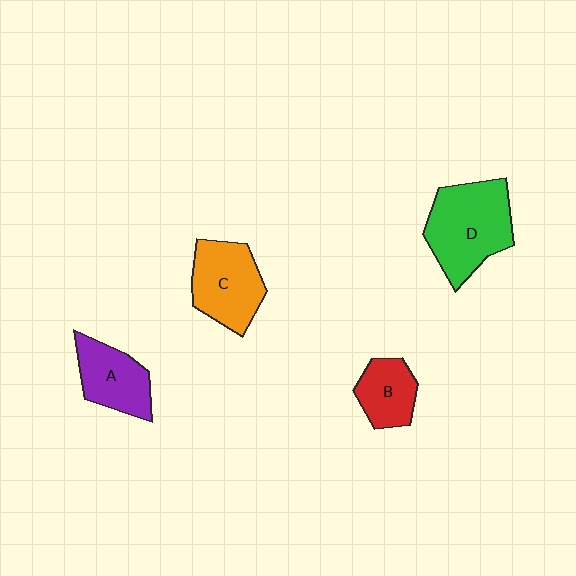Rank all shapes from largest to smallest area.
From largest to smallest: D (green), C (orange), A (purple), B (red).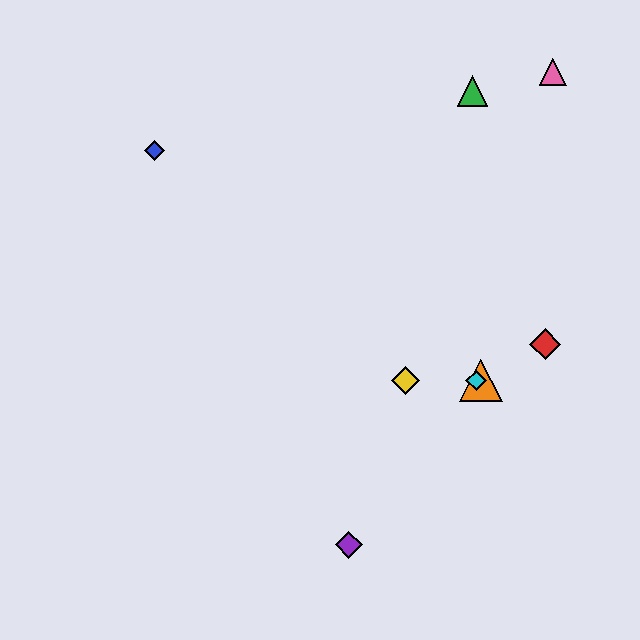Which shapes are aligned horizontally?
The yellow diamond, the orange triangle, the cyan diamond are aligned horizontally.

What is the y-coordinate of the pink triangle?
The pink triangle is at y≈72.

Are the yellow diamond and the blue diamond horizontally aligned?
No, the yellow diamond is at y≈380 and the blue diamond is at y≈151.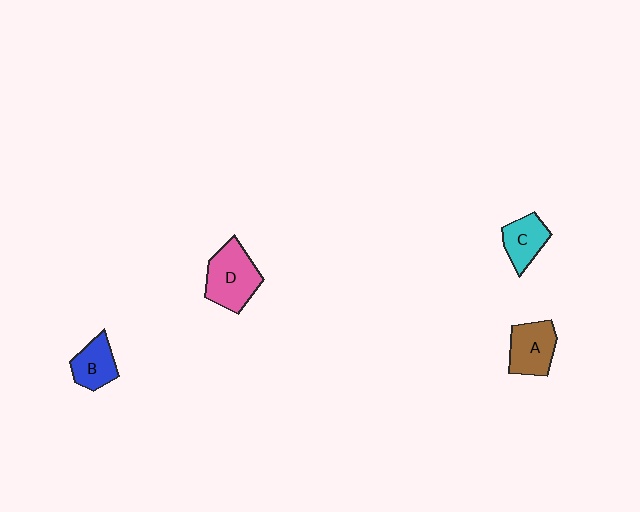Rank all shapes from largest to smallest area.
From largest to smallest: D (pink), A (brown), B (blue), C (cyan).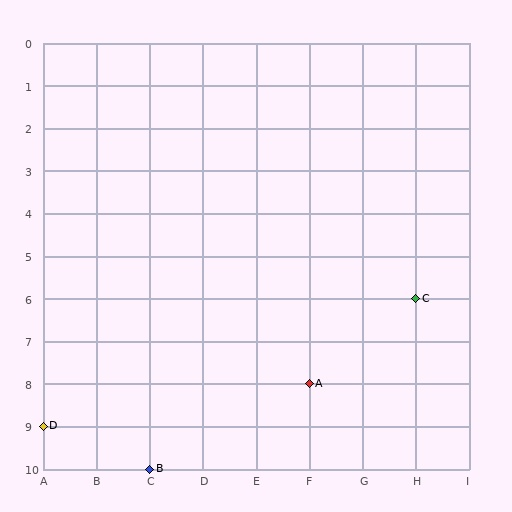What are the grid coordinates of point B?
Point B is at grid coordinates (C, 10).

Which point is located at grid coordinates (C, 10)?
Point B is at (C, 10).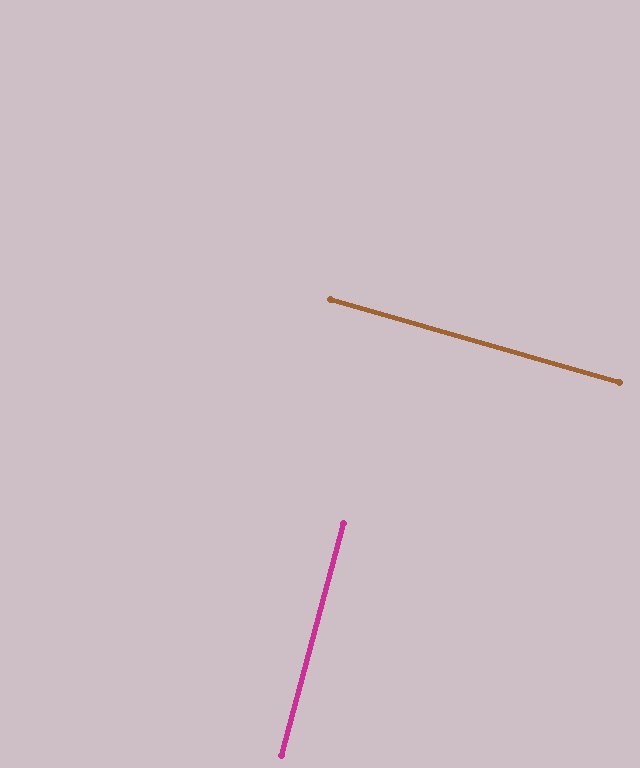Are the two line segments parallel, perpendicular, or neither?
Perpendicular — they meet at approximately 89°.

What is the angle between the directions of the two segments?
Approximately 89 degrees.